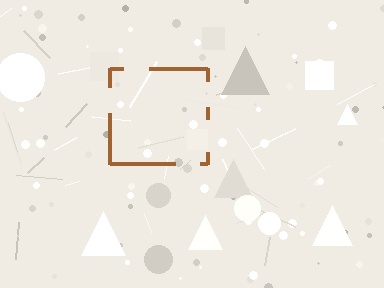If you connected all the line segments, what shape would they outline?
They would outline a square.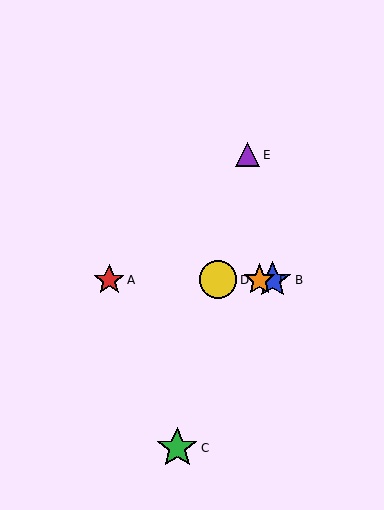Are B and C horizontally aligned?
No, B is at y≈280 and C is at y≈448.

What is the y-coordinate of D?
Object D is at y≈280.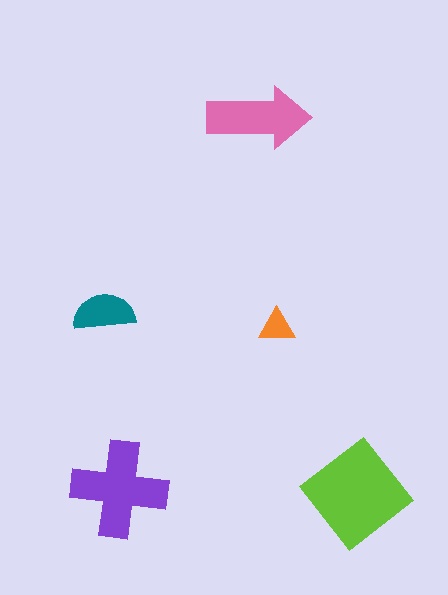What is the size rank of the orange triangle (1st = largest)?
5th.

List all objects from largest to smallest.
The lime diamond, the purple cross, the pink arrow, the teal semicircle, the orange triangle.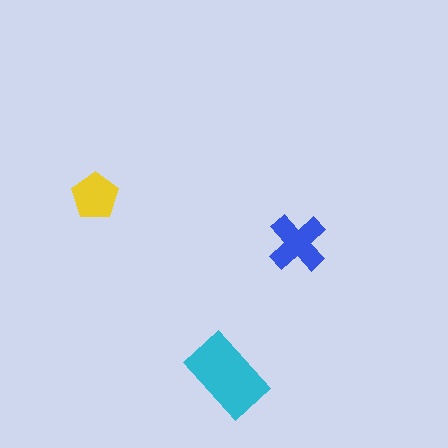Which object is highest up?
The yellow pentagon is topmost.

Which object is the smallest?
The yellow pentagon.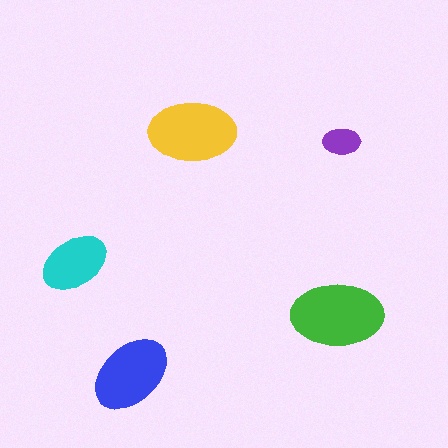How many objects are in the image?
There are 5 objects in the image.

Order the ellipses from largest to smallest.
the green one, the yellow one, the blue one, the cyan one, the purple one.